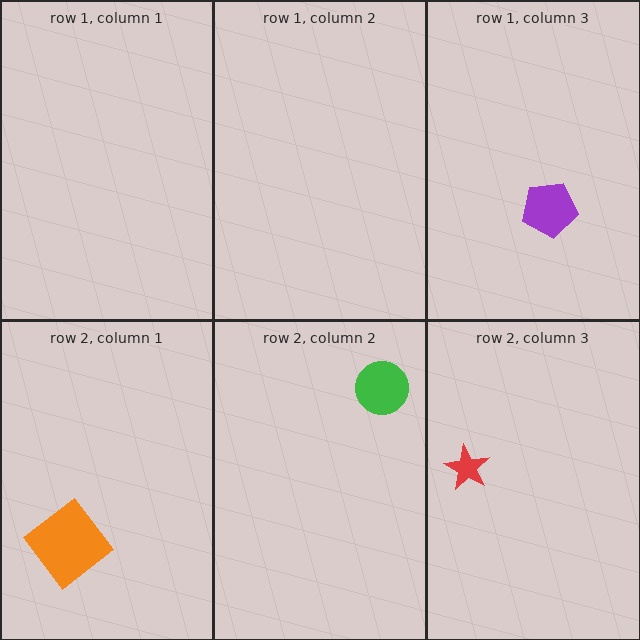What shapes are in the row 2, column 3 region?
The red star.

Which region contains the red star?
The row 2, column 3 region.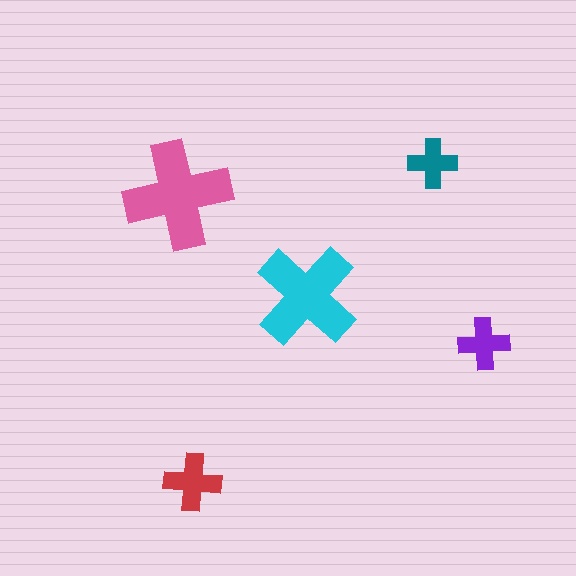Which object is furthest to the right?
The purple cross is rightmost.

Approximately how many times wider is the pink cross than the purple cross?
About 2 times wider.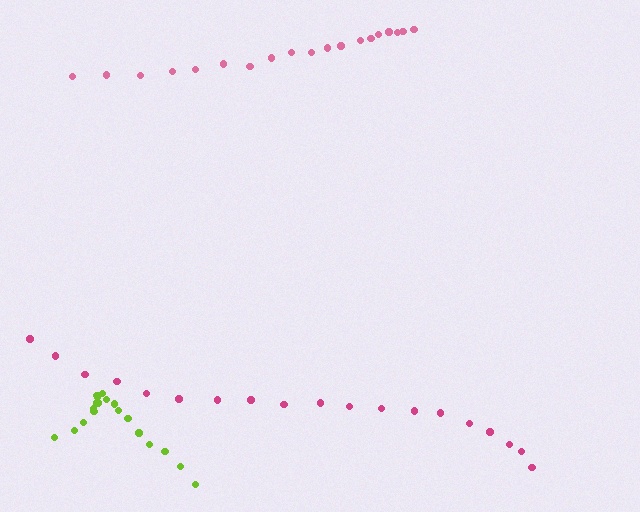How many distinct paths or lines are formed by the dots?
There are 3 distinct paths.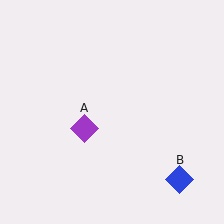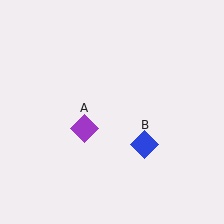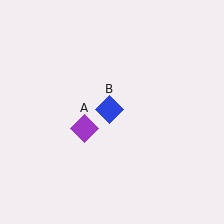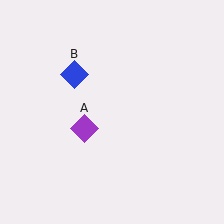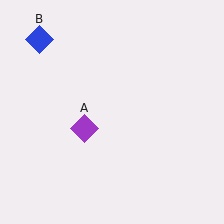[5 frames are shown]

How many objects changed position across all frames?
1 object changed position: blue diamond (object B).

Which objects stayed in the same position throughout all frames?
Purple diamond (object A) remained stationary.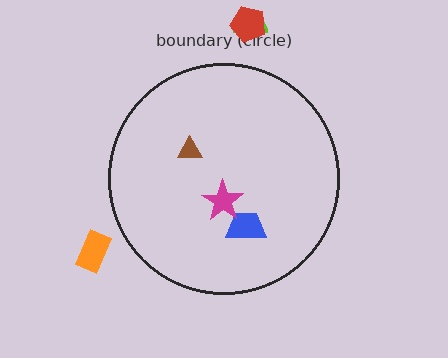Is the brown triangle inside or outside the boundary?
Inside.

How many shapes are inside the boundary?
3 inside, 3 outside.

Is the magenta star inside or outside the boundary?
Inside.